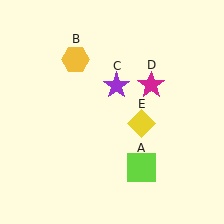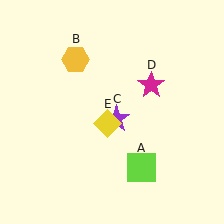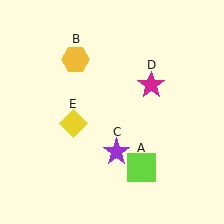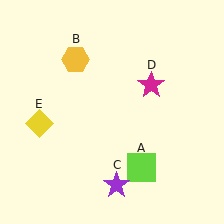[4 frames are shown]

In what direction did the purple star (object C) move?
The purple star (object C) moved down.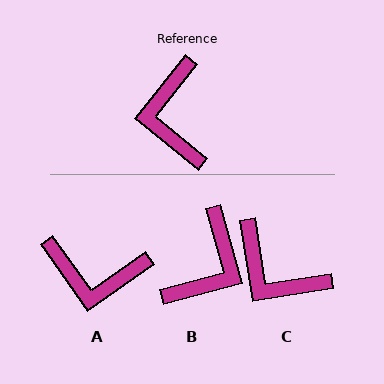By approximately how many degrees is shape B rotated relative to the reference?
Approximately 144 degrees counter-clockwise.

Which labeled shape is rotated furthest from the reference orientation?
B, about 144 degrees away.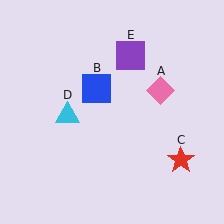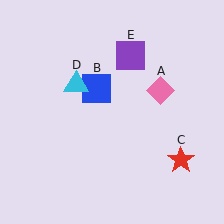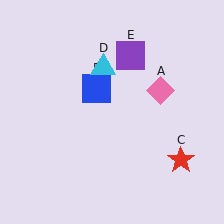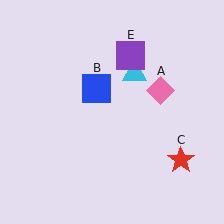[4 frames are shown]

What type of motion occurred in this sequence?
The cyan triangle (object D) rotated clockwise around the center of the scene.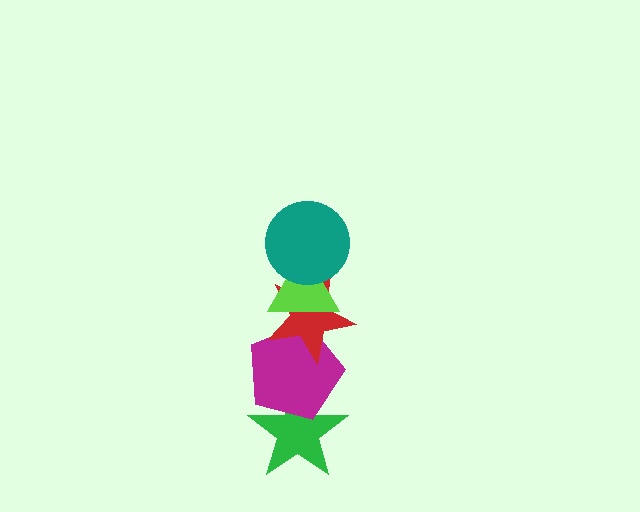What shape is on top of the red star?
The lime triangle is on top of the red star.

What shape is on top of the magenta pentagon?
The red star is on top of the magenta pentagon.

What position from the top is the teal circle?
The teal circle is 1st from the top.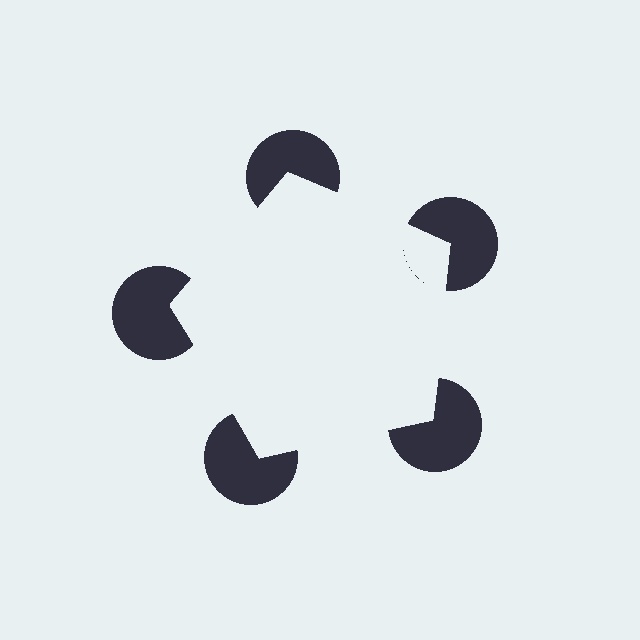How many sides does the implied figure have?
5 sides.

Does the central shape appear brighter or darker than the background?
It typically appears slightly brighter than the background, even though no actual brightness change is drawn.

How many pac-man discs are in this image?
There are 5 — one at each vertex of the illusory pentagon.